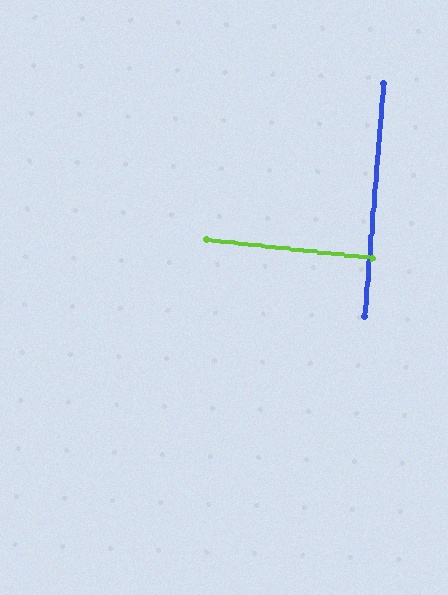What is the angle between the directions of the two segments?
Approximately 88 degrees.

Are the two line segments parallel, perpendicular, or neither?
Perpendicular — they meet at approximately 88°.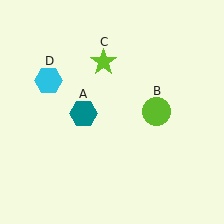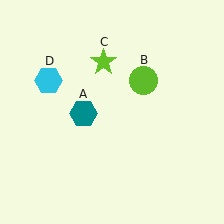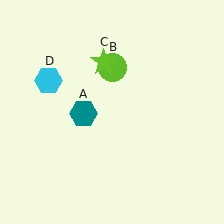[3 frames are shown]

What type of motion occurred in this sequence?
The lime circle (object B) rotated counterclockwise around the center of the scene.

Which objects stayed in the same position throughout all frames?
Teal hexagon (object A) and lime star (object C) and cyan hexagon (object D) remained stationary.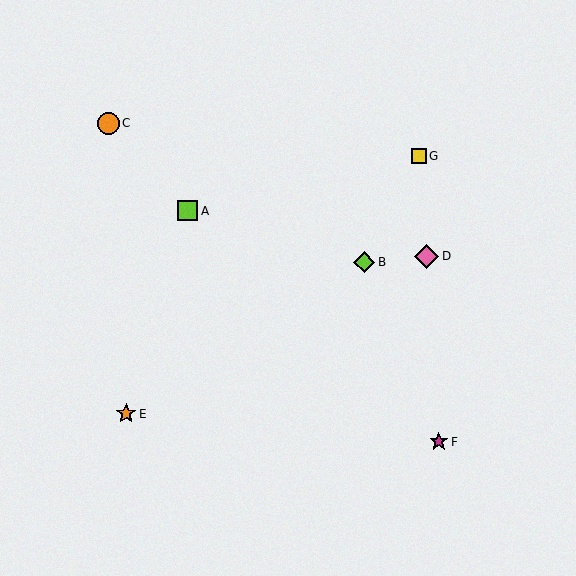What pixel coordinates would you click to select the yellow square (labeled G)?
Click at (419, 156) to select the yellow square G.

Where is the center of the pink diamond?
The center of the pink diamond is at (427, 256).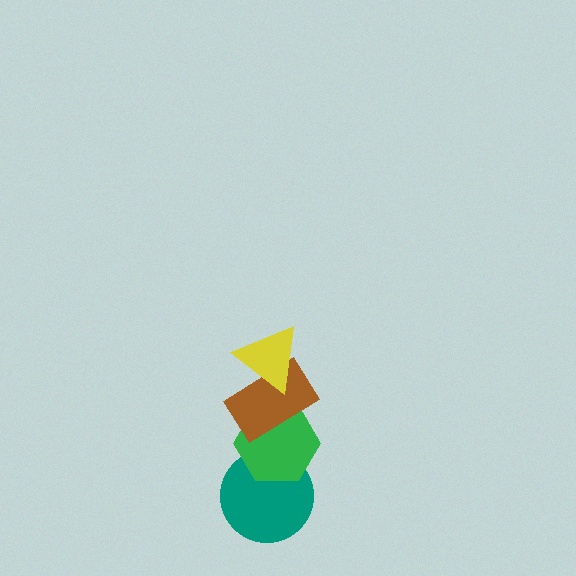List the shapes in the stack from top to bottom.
From top to bottom: the yellow triangle, the brown rectangle, the green hexagon, the teal circle.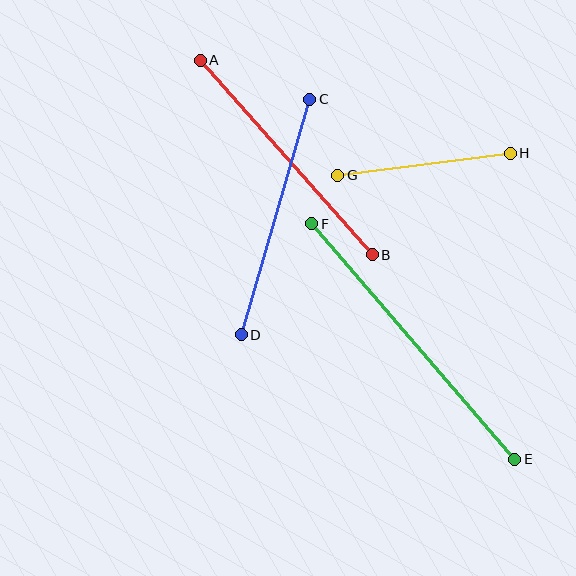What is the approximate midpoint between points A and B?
The midpoint is at approximately (286, 158) pixels.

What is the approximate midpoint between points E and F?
The midpoint is at approximately (413, 341) pixels.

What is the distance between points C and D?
The distance is approximately 245 pixels.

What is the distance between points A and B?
The distance is approximately 260 pixels.